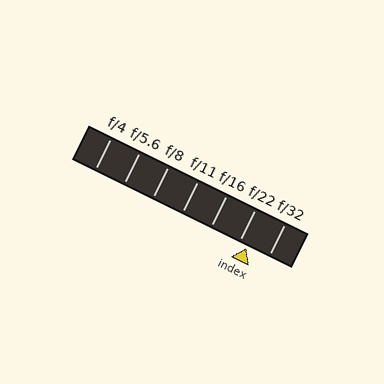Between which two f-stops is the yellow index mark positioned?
The index mark is between f/22 and f/32.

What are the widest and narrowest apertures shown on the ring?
The widest aperture shown is f/4 and the narrowest is f/32.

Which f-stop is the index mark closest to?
The index mark is closest to f/22.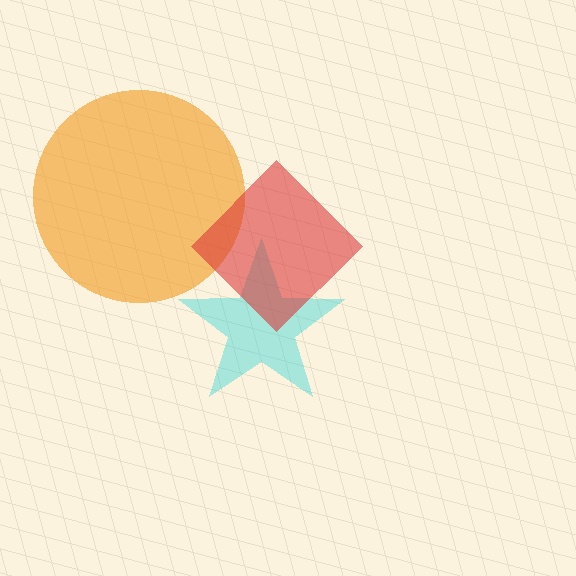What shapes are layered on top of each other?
The layered shapes are: an orange circle, a cyan star, a red diamond.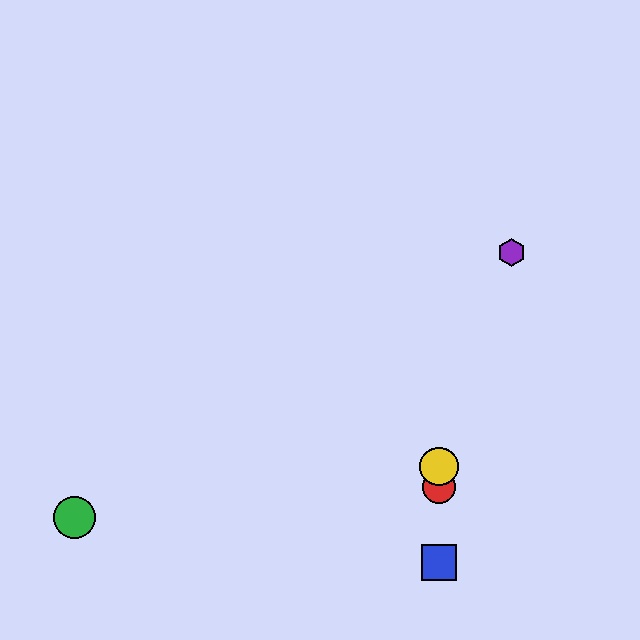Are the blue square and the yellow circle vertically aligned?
Yes, both are at x≈439.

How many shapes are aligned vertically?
3 shapes (the red circle, the blue square, the yellow circle) are aligned vertically.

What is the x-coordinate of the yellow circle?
The yellow circle is at x≈439.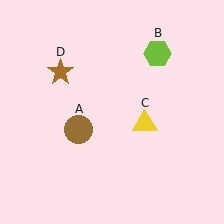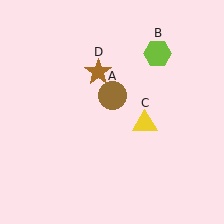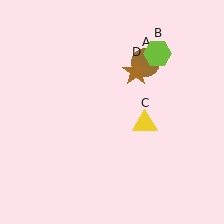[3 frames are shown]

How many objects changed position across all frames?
2 objects changed position: brown circle (object A), brown star (object D).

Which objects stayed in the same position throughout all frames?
Lime hexagon (object B) and yellow triangle (object C) remained stationary.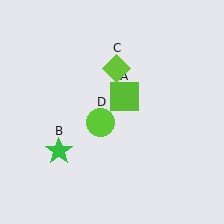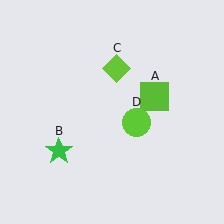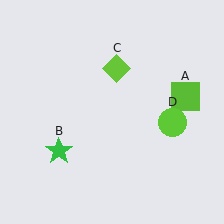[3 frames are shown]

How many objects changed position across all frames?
2 objects changed position: lime square (object A), lime circle (object D).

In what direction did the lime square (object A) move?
The lime square (object A) moved right.